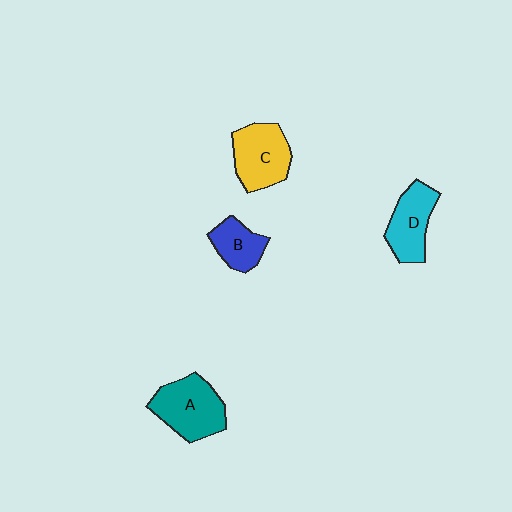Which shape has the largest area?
Shape A (teal).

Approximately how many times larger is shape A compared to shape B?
Approximately 1.7 times.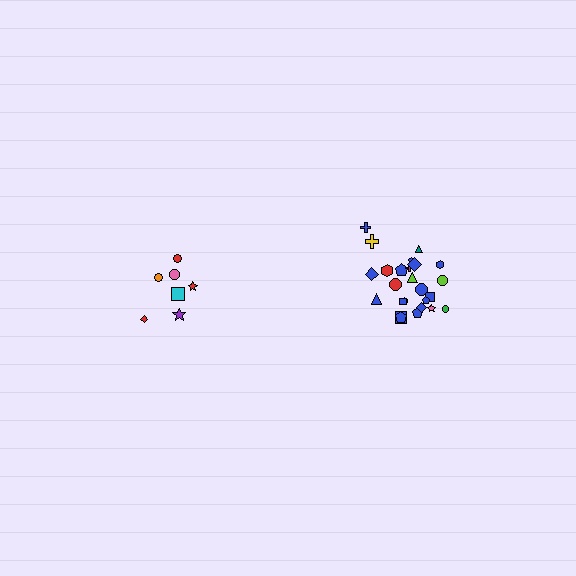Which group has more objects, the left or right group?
The right group.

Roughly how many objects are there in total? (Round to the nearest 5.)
Roughly 30 objects in total.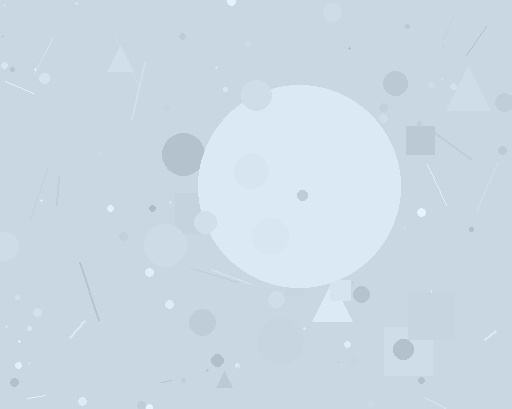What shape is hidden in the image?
A circle is hidden in the image.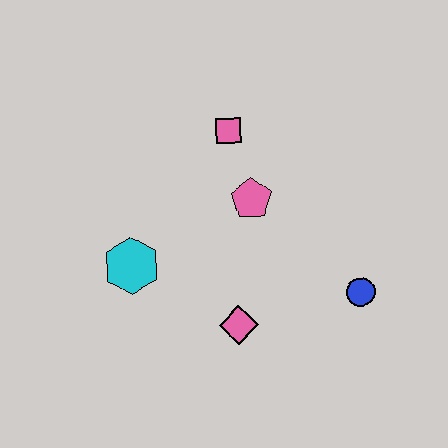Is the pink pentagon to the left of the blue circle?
Yes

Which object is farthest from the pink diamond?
The pink square is farthest from the pink diamond.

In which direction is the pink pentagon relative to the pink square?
The pink pentagon is below the pink square.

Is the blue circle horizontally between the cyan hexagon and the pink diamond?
No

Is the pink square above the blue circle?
Yes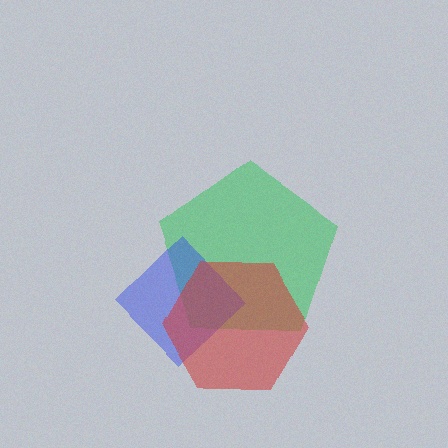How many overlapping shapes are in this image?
There are 3 overlapping shapes in the image.